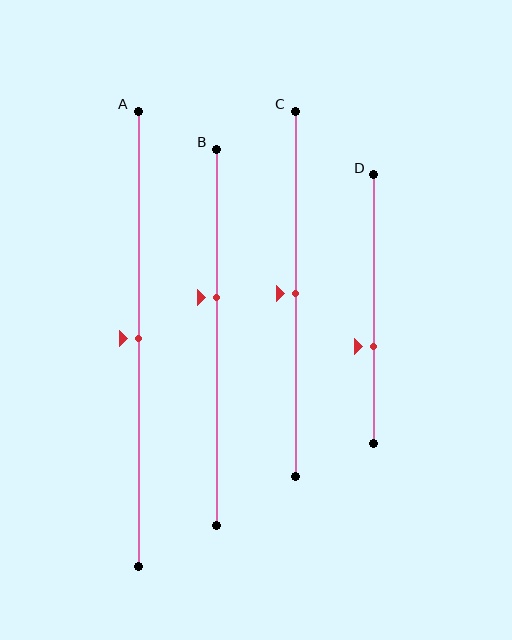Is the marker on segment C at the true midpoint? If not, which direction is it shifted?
Yes, the marker on segment C is at the true midpoint.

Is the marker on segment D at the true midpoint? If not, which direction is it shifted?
No, the marker on segment D is shifted downward by about 14% of the segment length.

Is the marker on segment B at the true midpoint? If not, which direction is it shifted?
No, the marker on segment B is shifted upward by about 11% of the segment length.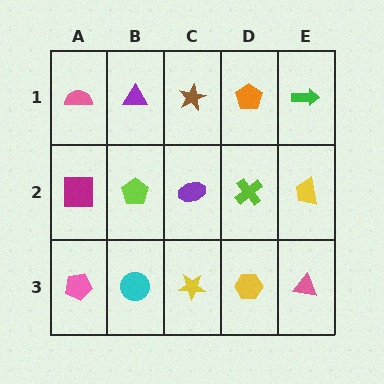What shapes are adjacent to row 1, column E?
A yellow trapezoid (row 2, column E), an orange pentagon (row 1, column D).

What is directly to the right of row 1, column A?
A purple triangle.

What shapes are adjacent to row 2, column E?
A green arrow (row 1, column E), a pink triangle (row 3, column E), a lime cross (row 2, column D).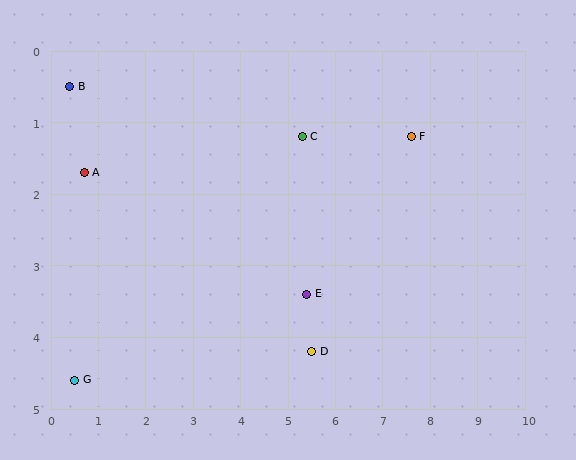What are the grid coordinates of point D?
Point D is at approximately (5.5, 4.2).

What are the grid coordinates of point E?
Point E is at approximately (5.4, 3.4).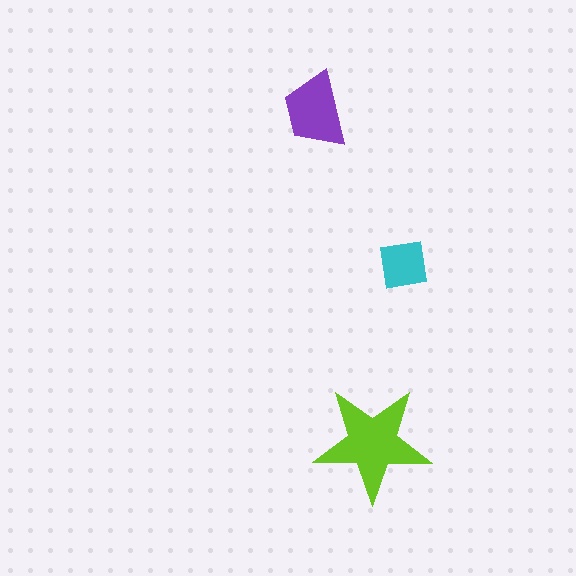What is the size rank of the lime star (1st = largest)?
1st.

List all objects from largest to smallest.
The lime star, the purple trapezoid, the cyan square.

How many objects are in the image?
There are 3 objects in the image.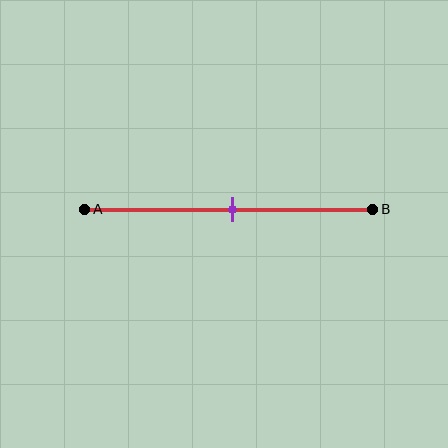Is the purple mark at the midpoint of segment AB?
Yes, the mark is approximately at the midpoint.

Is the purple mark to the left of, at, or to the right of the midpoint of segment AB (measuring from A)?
The purple mark is approximately at the midpoint of segment AB.